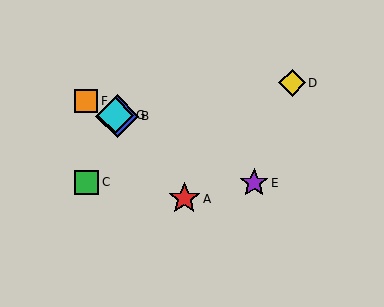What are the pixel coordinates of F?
Object F is at (86, 101).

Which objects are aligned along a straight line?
Objects B, E, F, G are aligned along a straight line.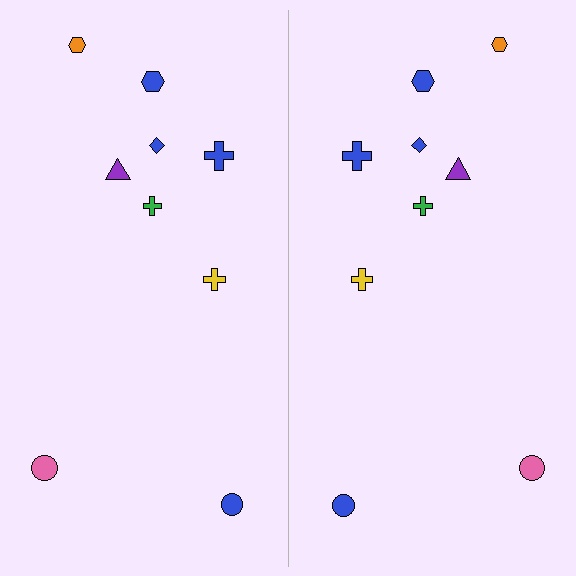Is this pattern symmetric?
Yes, this pattern has bilateral (reflection) symmetry.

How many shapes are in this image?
There are 18 shapes in this image.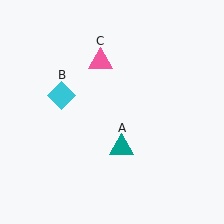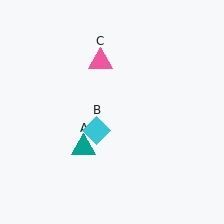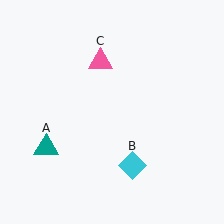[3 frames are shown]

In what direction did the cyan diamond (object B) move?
The cyan diamond (object B) moved down and to the right.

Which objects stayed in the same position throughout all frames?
Pink triangle (object C) remained stationary.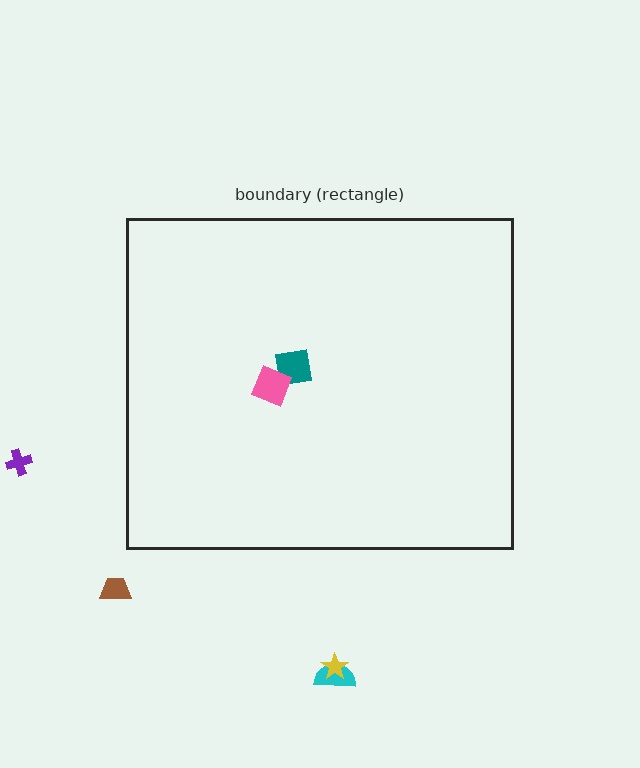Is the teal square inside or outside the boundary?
Inside.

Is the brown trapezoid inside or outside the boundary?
Outside.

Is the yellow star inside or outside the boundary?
Outside.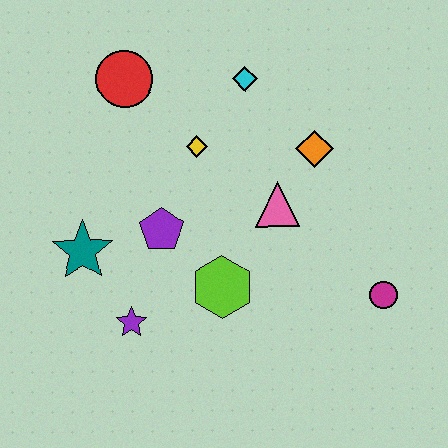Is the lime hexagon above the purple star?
Yes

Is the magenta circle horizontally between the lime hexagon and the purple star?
No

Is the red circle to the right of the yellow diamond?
No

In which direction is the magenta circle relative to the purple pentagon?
The magenta circle is to the right of the purple pentagon.